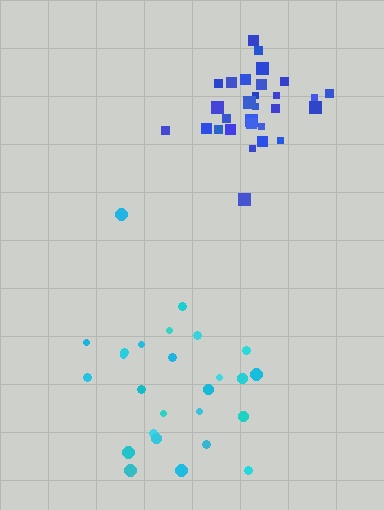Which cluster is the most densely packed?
Blue.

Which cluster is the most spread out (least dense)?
Cyan.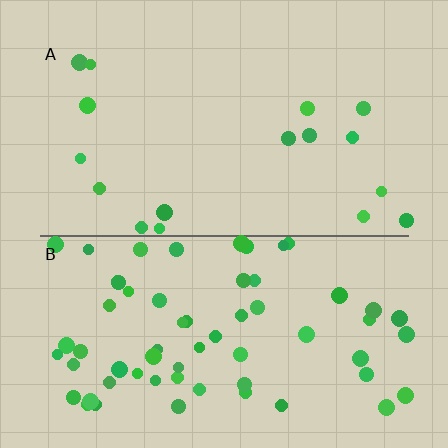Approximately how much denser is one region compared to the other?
Approximately 3.8× — region B over region A.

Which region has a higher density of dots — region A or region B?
B (the bottom).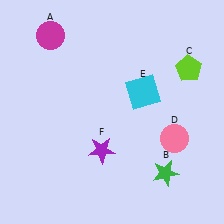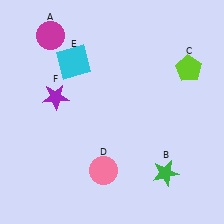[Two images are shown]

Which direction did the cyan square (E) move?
The cyan square (E) moved left.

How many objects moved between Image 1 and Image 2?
3 objects moved between the two images.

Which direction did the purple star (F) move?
The purple star (F) moved up.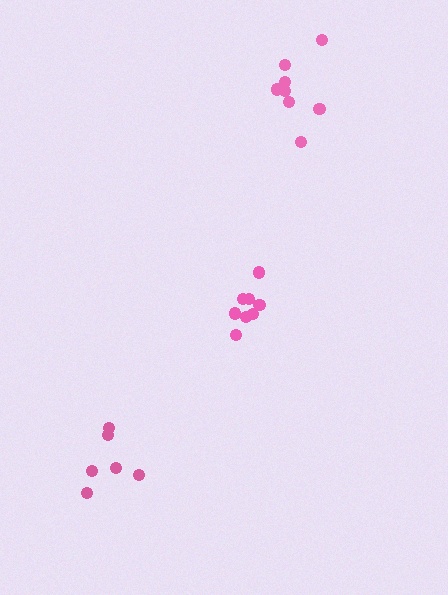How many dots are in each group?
Group 1: 8 dots, Group 2: 8 dots, Group 3: 6 dots (22 total).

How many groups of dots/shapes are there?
There are 3 groups.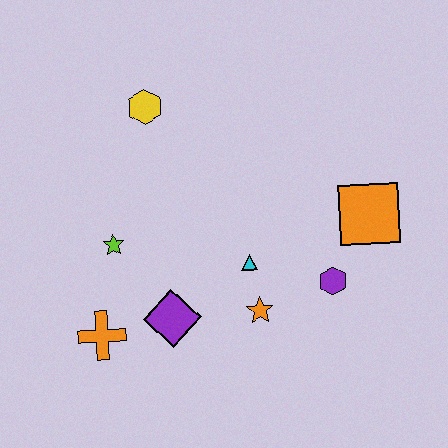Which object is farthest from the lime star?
The orange square is farthest from the lime star.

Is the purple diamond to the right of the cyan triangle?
No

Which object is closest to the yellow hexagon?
The lime star is closest to the yellow hexagon.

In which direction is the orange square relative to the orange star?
The orange square is to the right of the orange star.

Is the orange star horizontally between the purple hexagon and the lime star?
Yes